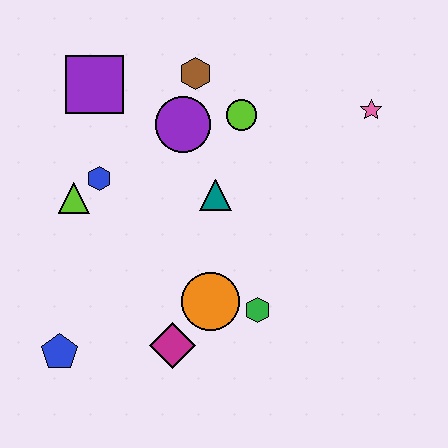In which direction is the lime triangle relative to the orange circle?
The lime triangle is to the left of the orange circle.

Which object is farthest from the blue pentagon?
The pink star is farthest from the blue pentagon.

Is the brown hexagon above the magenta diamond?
Yes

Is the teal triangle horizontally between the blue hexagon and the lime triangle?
No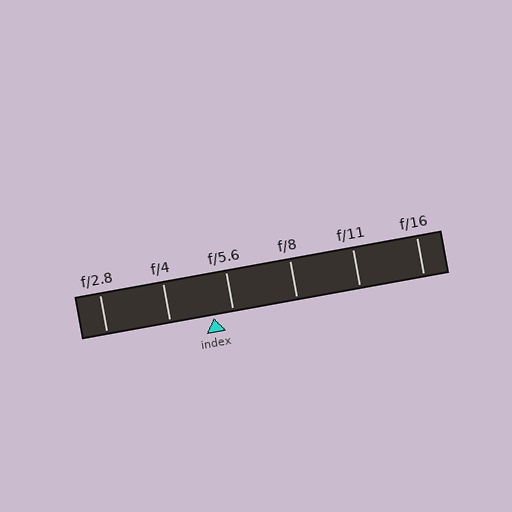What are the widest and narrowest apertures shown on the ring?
The widest aperture shown is f/2.8 and the narrowest is f/16.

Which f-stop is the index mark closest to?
The index mark is closest to f/5.6.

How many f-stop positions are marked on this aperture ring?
There are 6 f-stop positions marked.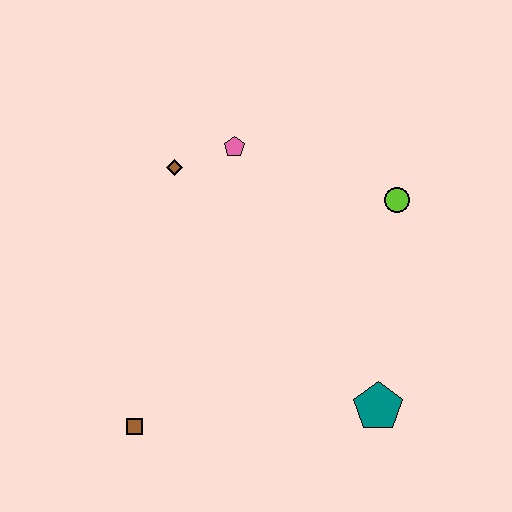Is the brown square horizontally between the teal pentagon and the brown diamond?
No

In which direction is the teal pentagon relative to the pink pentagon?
The teal pentagon is below the pink pentagon.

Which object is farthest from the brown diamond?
The teal pentagon is farthest from the brown diamond.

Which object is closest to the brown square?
The teal pentagon is closest to the brown square.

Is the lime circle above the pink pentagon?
No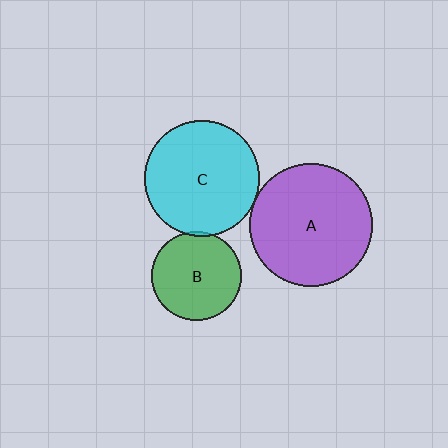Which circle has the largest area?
Circle A (purple).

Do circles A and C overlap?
Yes.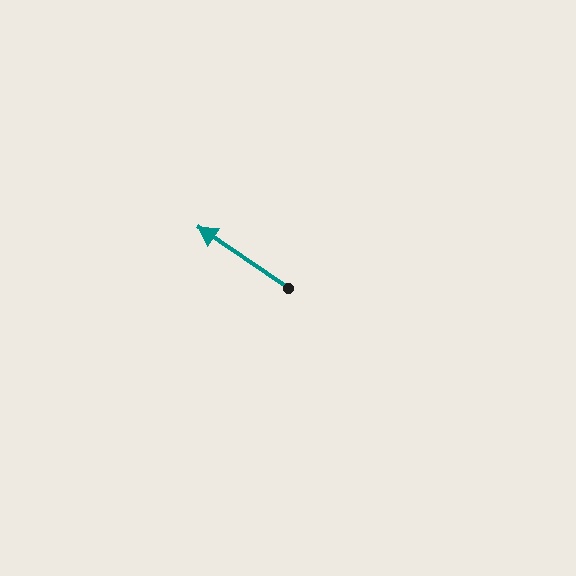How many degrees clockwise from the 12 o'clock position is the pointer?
Approximately 304 degrees.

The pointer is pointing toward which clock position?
Roughly 10 o'clock.